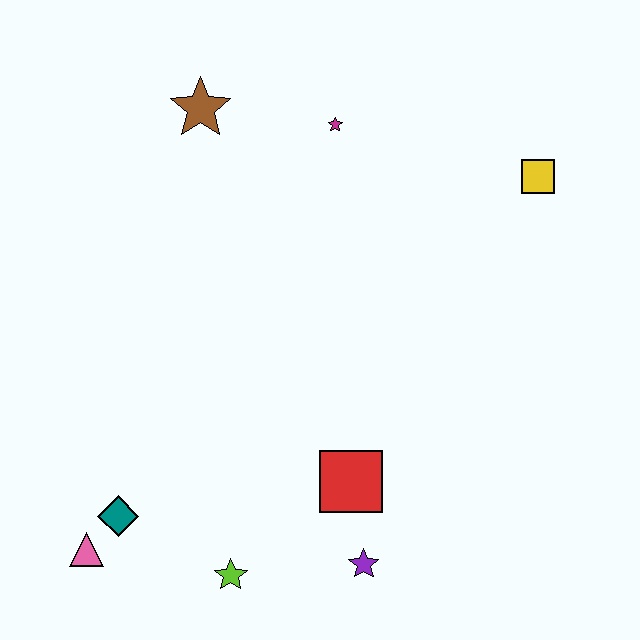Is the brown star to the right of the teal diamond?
Yes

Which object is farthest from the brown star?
The purple star is farthest from the brown star.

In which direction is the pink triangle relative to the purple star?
The pink triangle is to the left of the purple star.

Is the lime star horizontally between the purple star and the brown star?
Yes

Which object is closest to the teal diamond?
The pink triangle is closest to the teal diamond.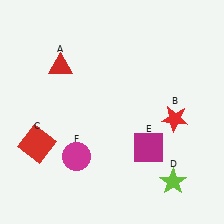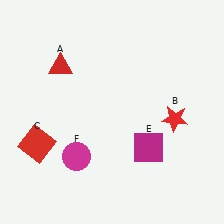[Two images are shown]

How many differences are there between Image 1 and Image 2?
There is 1 difference between the two images.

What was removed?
The lime star (D) was removed in Image 2.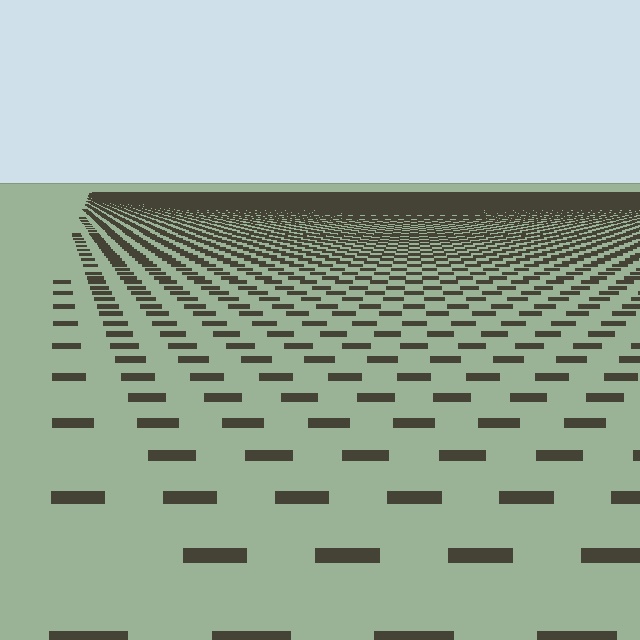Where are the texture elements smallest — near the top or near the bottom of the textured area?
Near the top.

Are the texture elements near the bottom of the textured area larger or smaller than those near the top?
Larger. Near the bottom, elements are closer to the viewer and appear at a bigger on-screen size.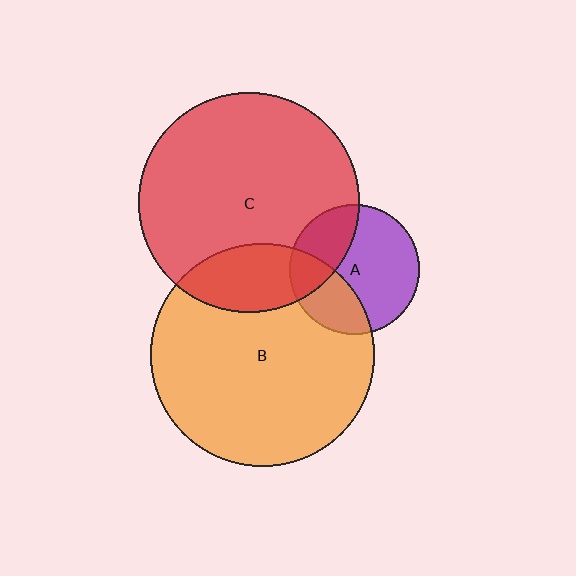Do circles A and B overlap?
Yes.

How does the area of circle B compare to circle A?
Approximately 3.0 times.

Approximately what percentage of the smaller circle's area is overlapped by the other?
Approximately 30%.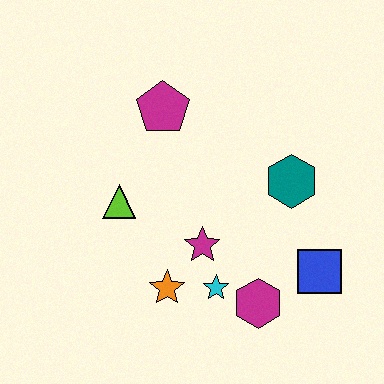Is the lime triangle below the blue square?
No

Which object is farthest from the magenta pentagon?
The blue square is farthest from the magenta pentagon.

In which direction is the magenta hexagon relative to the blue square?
The magenta hexagon is to the left of the blue square.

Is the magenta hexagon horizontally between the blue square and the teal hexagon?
No